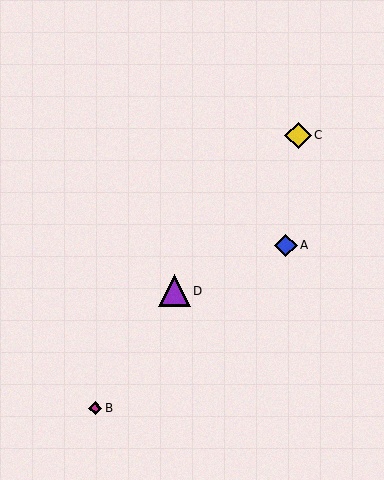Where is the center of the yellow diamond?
The center of the yellow diamond is at (298, 135).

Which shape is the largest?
The purple triangle (labeled D) is the largest.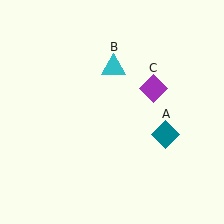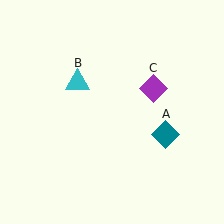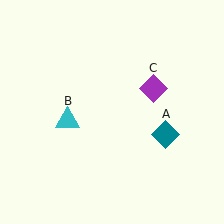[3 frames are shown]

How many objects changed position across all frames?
1 object changed position: cyan triangle (object B).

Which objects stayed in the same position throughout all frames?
Teal diamond (object A) and purple diamond (object C) remained stationary.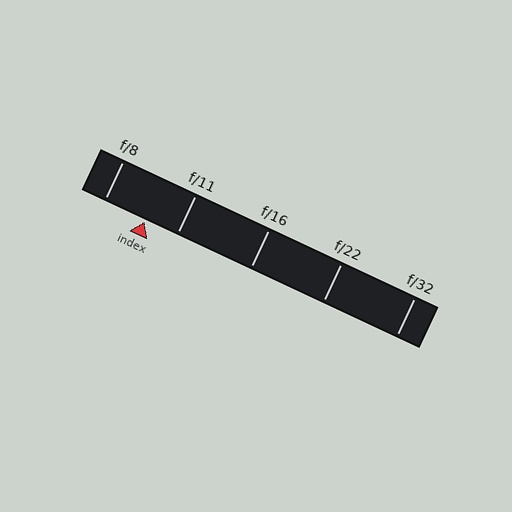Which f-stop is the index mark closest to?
The index mark is closest to f/11.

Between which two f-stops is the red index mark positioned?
The index mark is between f/8 and f/11.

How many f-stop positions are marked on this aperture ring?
There are 5 f-stop positions marked.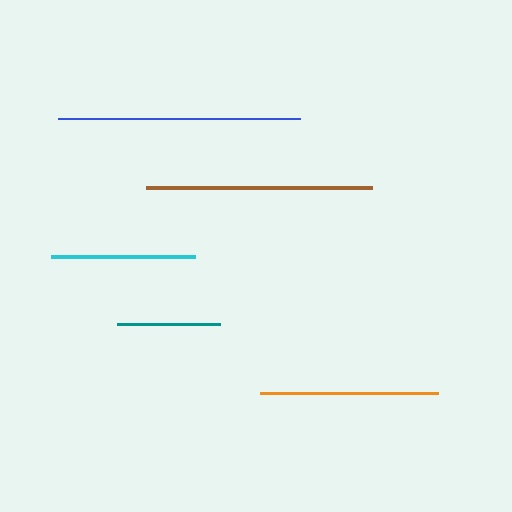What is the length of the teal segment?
The teal segment is approximately 103 pixels long.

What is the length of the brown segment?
The brown segment is approximately 226 pixels long.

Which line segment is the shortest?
The teal line is the shortest at approximately 103 pixels.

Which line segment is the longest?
The blue line is the longest at approximately 242 pixels.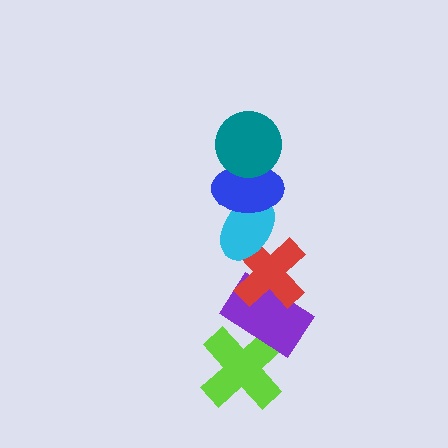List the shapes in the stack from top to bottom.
From top to bottom: the teal circle, the blue ellipse, the cyan ellipse, the red cross, the purple rectangle, the lime cross.